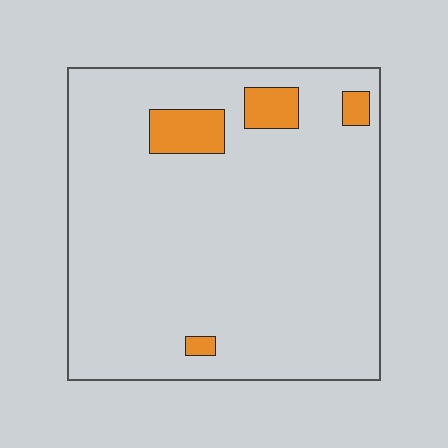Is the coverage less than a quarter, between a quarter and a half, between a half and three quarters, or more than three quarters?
Less than a quarter.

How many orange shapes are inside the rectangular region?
4.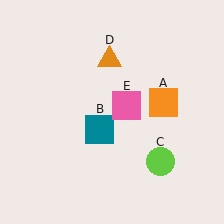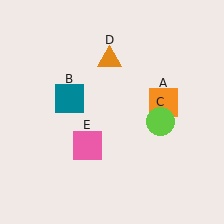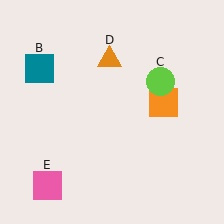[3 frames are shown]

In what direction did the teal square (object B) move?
The teal square (object B) moved up and to the left.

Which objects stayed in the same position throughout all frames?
Orange square (object A) and orange triangle (object D) remained stationary.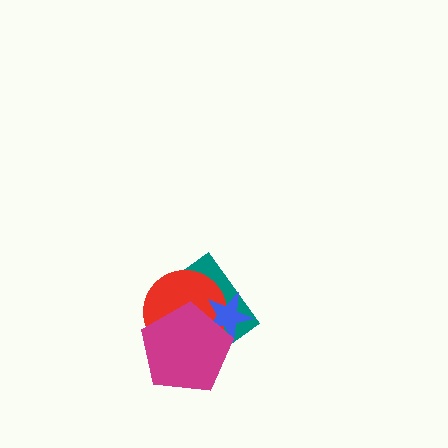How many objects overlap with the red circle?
3 objects overlap with the red circle.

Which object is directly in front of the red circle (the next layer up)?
The blue star is directly in front of the red circle.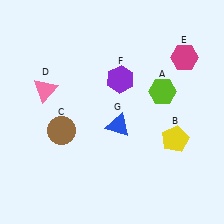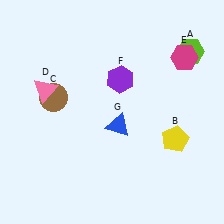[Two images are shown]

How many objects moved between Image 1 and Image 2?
2 objects moved between the two images.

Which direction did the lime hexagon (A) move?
The lime hexagon (A) moved up.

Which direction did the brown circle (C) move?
The brown circle (C) moved up.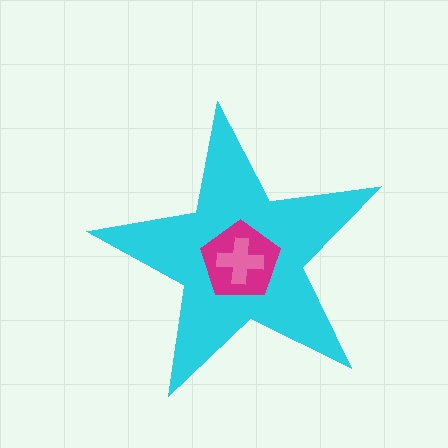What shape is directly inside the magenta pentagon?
The pink cross.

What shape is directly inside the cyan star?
The magenta pentagon.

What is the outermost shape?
The cyan star.